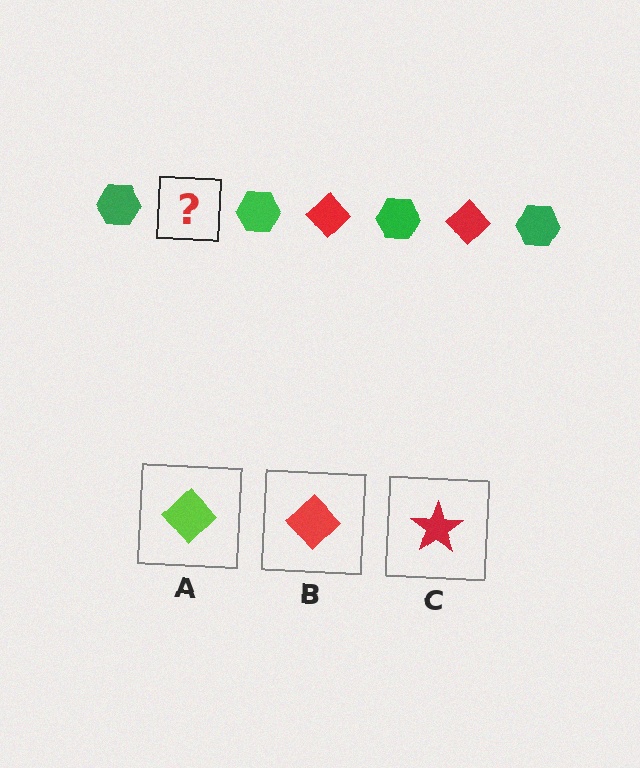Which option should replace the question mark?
Option B.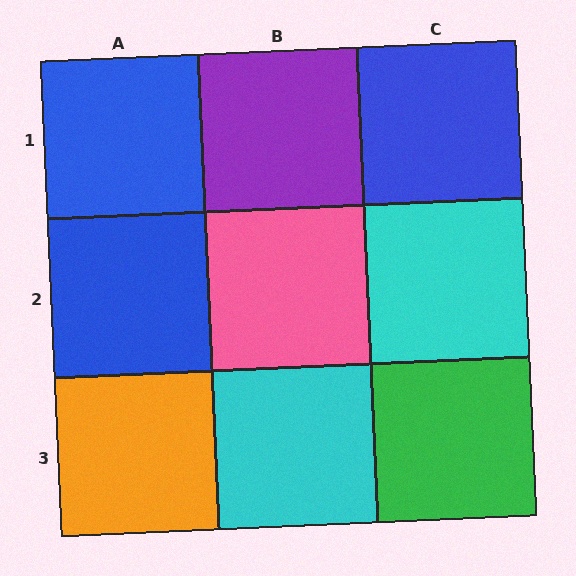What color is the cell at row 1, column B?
Purple.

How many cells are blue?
3 cells are blue.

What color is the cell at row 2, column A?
Blue.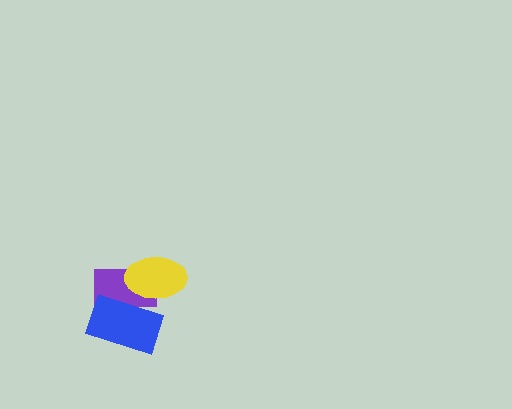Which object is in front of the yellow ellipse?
The blue rectangle is in front of the yellow ellipse.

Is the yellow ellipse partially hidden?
Yes, it is partially covered by another shape.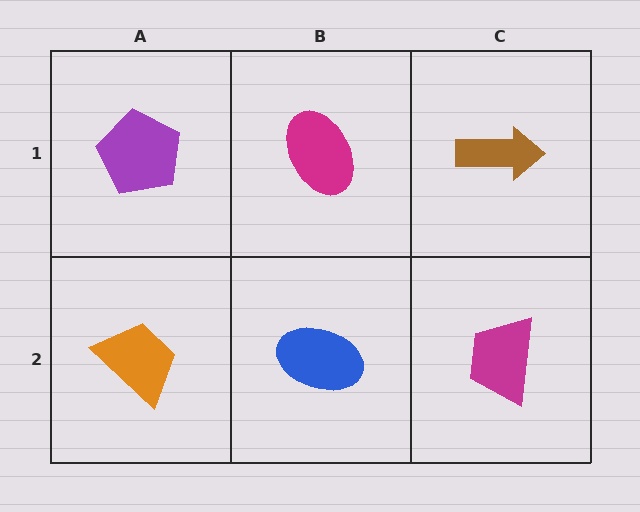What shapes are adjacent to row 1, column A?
An orange trapezoid (row 2, column A), a magenta ellipse (row 1, column B).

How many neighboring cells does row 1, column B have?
3.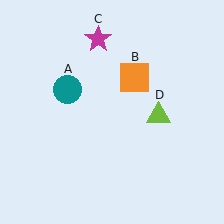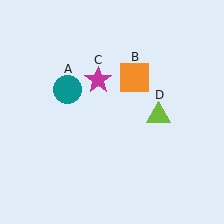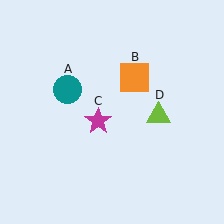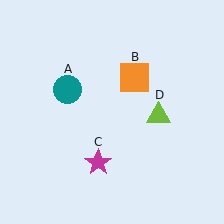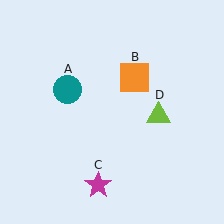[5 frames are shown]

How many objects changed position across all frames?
1 object changed position: magenta star (object C).